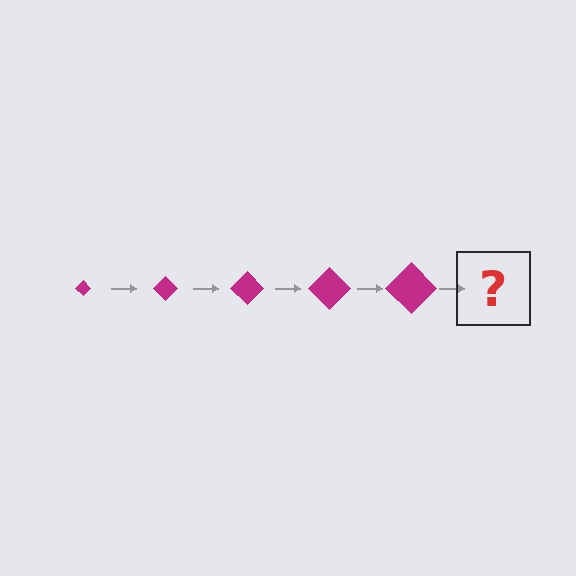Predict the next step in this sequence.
The next step is a magenta diamond, larger than the previous one.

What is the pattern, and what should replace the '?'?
The pattern is that the diamond gets progressively larger each step. The '?' should be a magenta diamond, larger than the previous one.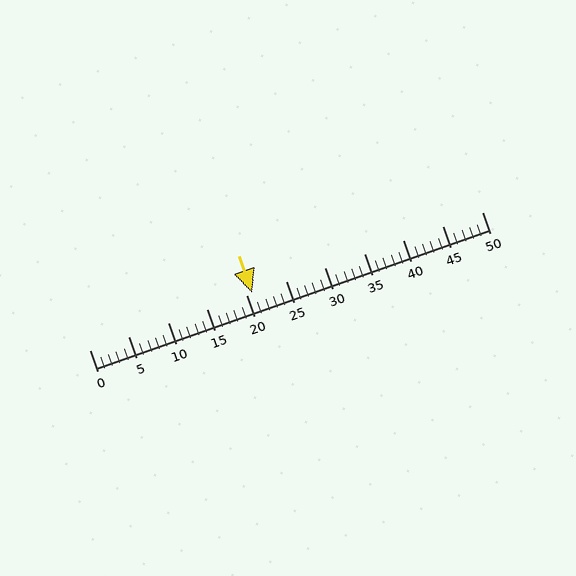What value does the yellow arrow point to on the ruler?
The yellow arrow points to approximately 21.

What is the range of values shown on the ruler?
The ruler shows values from 0 to 50.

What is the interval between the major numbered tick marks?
The major tick marks are spaced 5 units apart.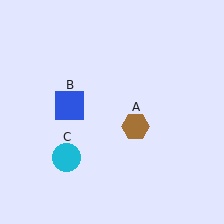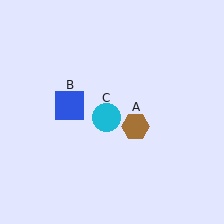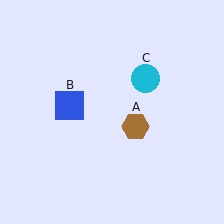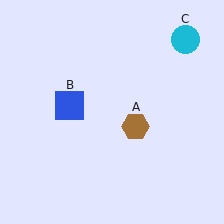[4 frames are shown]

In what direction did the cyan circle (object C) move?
The cyan circle (object C) moved up and to the right.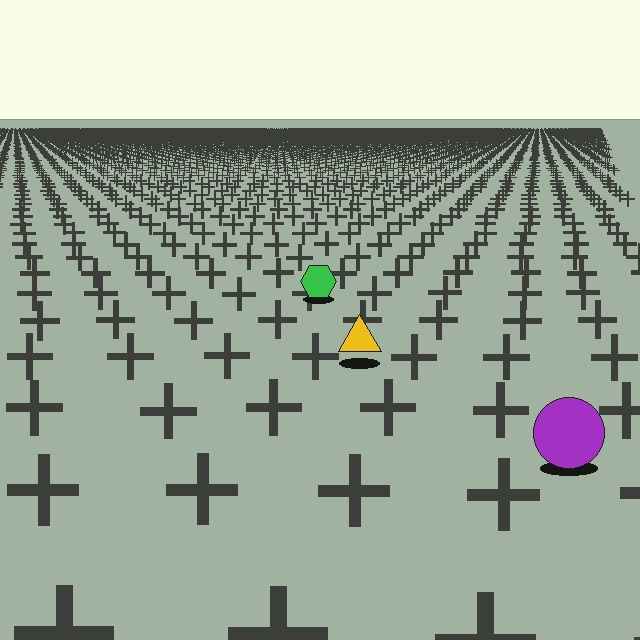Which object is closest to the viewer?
The purple circle is closest. The texture marks near it are larger and more spread out.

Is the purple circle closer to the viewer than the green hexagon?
Yes. The purple circle is closer — you can tell from the texture gradient: the ground texture is coarser near it.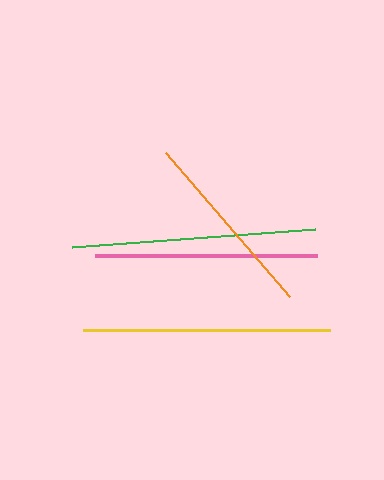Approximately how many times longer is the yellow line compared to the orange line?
The yellow line is approximately 1.3 times the length of the orange line.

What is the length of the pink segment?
The pink segment is approximately 222 pixels long.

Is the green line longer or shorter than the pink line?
The green line is longer than the pink line.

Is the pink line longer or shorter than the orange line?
The pink line is longer than the orange line.